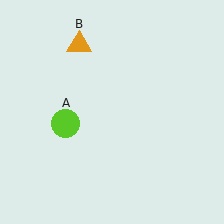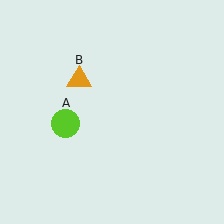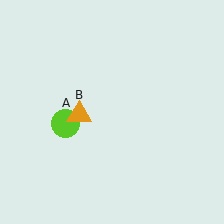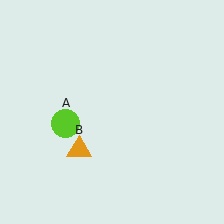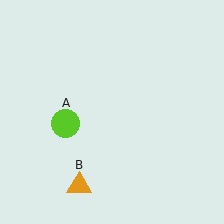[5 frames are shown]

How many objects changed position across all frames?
1 object changed position: orange triangle (object B).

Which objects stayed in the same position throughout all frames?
Lime circle (object A) remained stationary.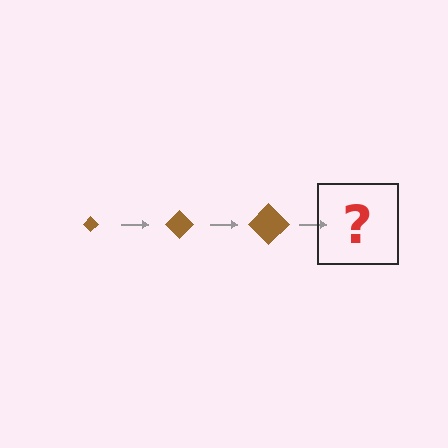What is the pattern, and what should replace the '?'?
The pattern is that the diamond gets progressively larger each step. The '?' should be a brown diamond, larger than the previous one.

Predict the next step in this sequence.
The next step is a brown diamond, larger than the previous one.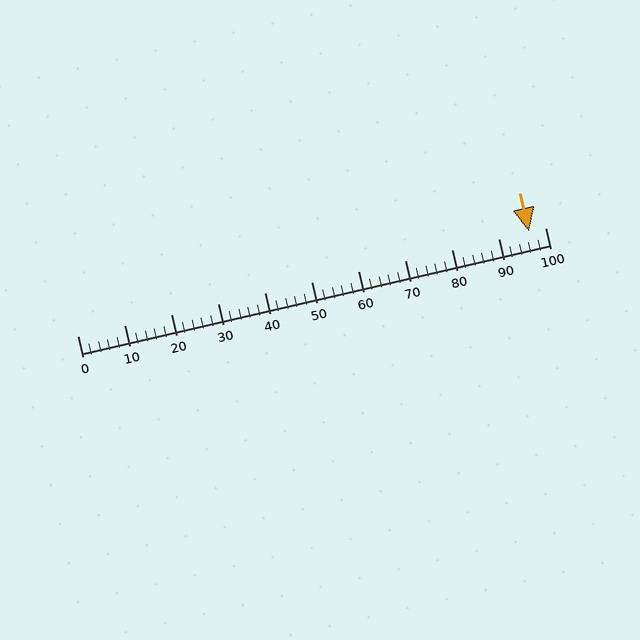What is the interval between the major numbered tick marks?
The major tick marks are spaced 10 units apart.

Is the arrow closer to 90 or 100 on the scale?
The arrow is closer to 100.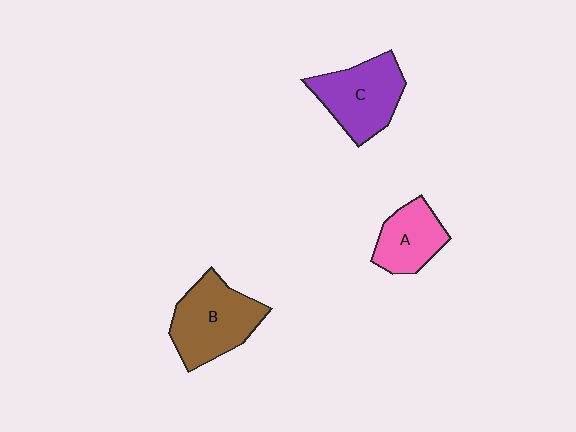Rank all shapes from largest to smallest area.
From largest to smallest: B (brown), C (purple), A (pink).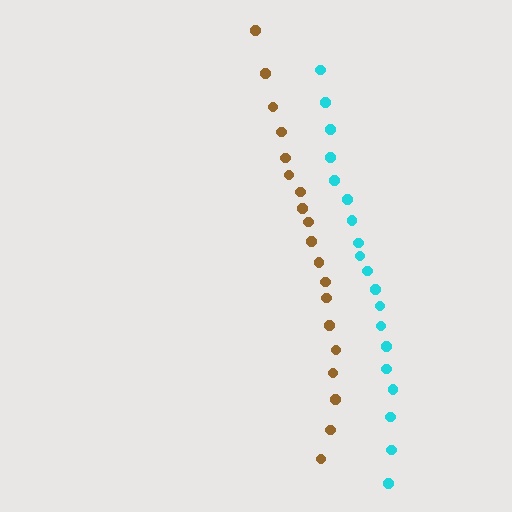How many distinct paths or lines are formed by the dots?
There are 2 distinct paths.